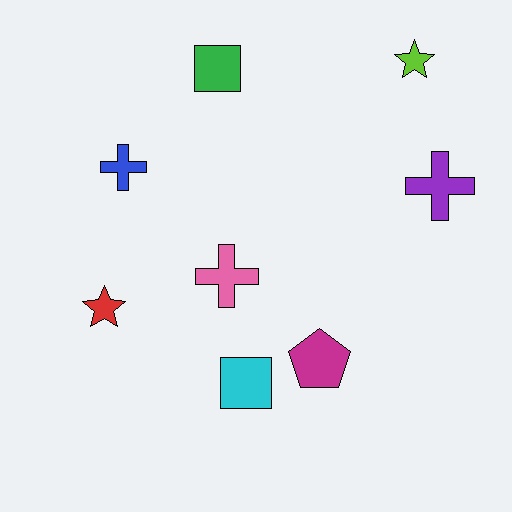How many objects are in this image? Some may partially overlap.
There are 8 objects.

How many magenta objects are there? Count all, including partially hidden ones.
There is 1 magenta object.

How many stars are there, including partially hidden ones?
There are 2 stars.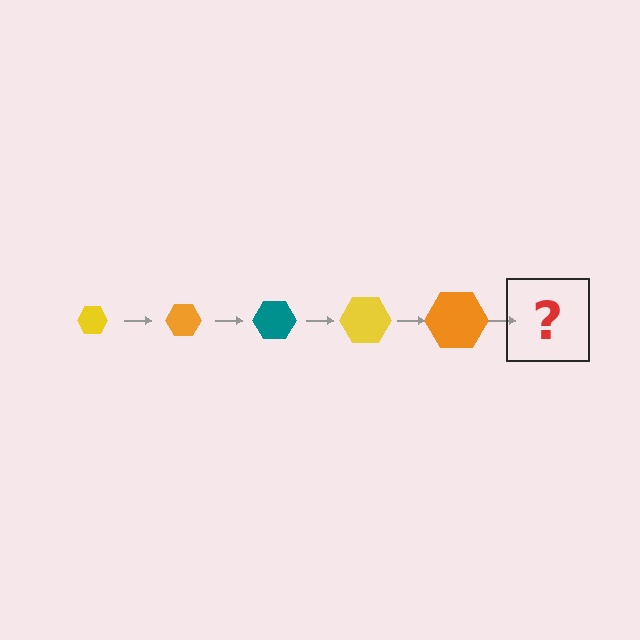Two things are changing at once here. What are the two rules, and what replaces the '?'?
The two rules are that the hexagon grows larger each step and the color cycles through yellow, orange, and teal. The '?' should be a teal hexagon, larger than the previous one.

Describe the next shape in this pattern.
It should be a teal hexagon, larger than the previous one.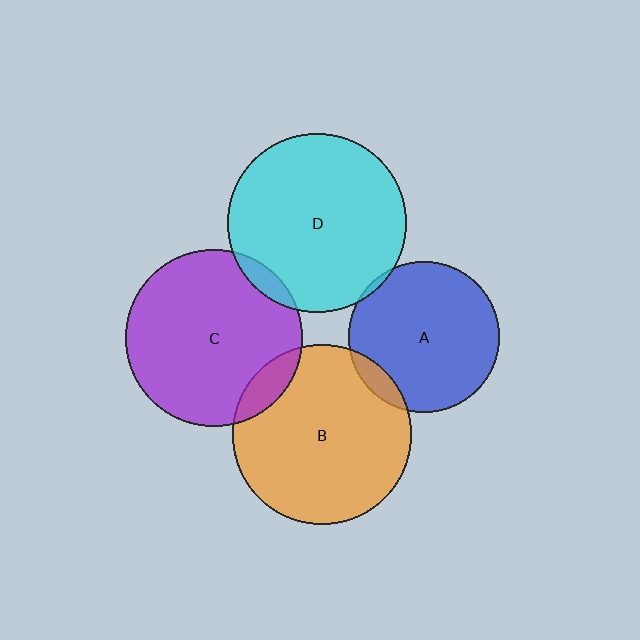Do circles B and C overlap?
Yes.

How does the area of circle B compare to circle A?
Approximately 1.4 times.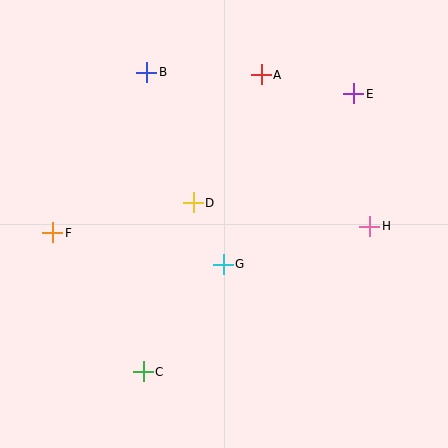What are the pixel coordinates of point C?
Point C is at (143, 372).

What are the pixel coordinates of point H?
Point H is at (370, 226).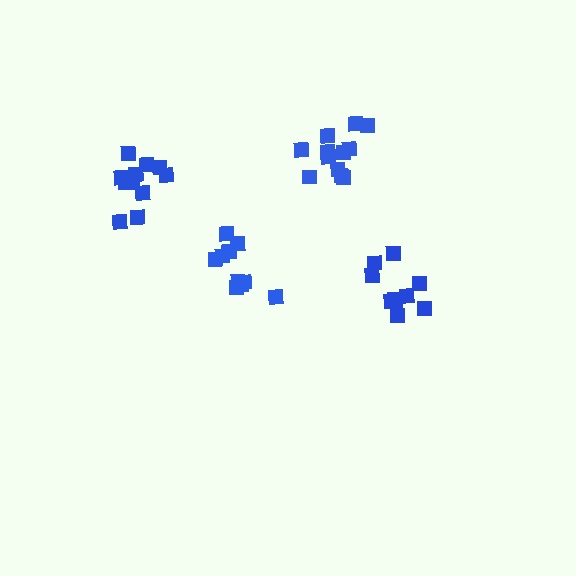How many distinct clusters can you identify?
There are 4 distinct clusters.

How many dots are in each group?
Group 1: 10 dots, Group 2: 12 dots, Group 3: 11 dots, Group 4: 10 dots (43 total).